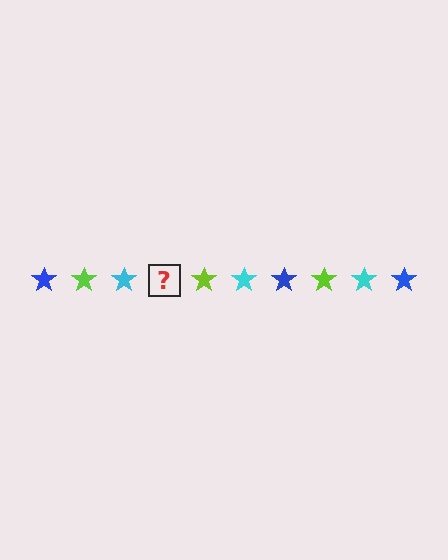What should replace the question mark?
The question mark should be replaced with a blue star.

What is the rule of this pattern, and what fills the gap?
The rule is that the pattern cycles through blue, lime, cyan stars. The gap should be filled with a blue star.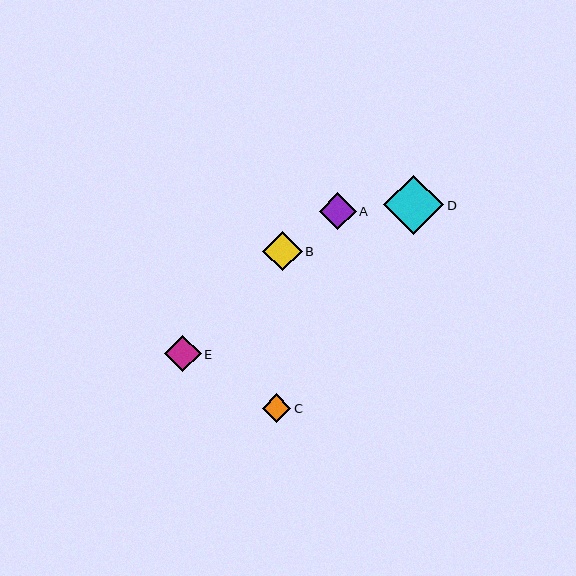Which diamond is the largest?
Diamond D is the largest with a size of approximately 60 pixels.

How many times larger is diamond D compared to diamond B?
Diamond D is approximately 1.5 times the size of diamond B.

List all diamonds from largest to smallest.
From largest to smallest: D, B, A, E, C.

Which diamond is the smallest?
Diamond C is the smallest with a size of approximately 29 pixels.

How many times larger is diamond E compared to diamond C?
Diamond E is approximately 1.3 times the size of diamond C.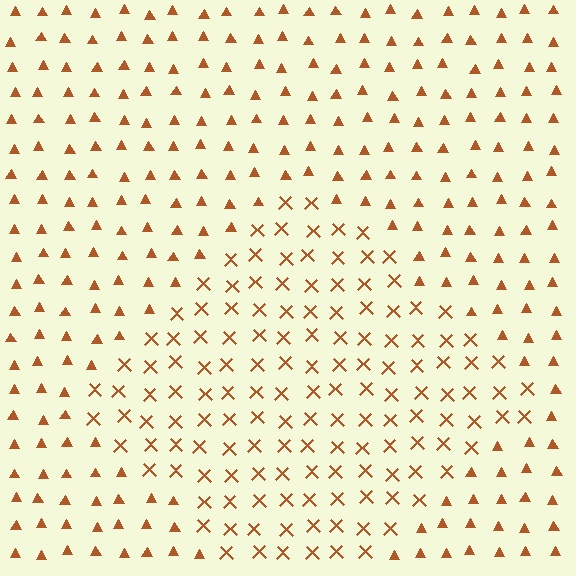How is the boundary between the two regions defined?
The boundary is defined by a change in element shape: X marks inside vs. triangles outside. All elements share the same color and spacing.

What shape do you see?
I see a diamond.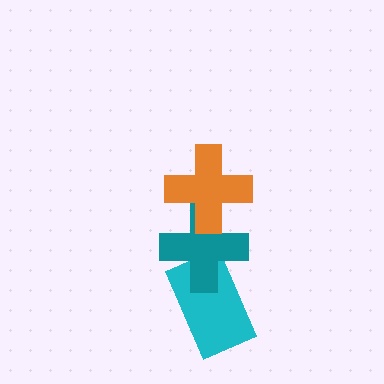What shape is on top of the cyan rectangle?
The teal cross is on top of the cyan rectangle.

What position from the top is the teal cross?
The teal cross is 2nd from the top.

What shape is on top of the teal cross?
The orange cross is on top of the teal cross.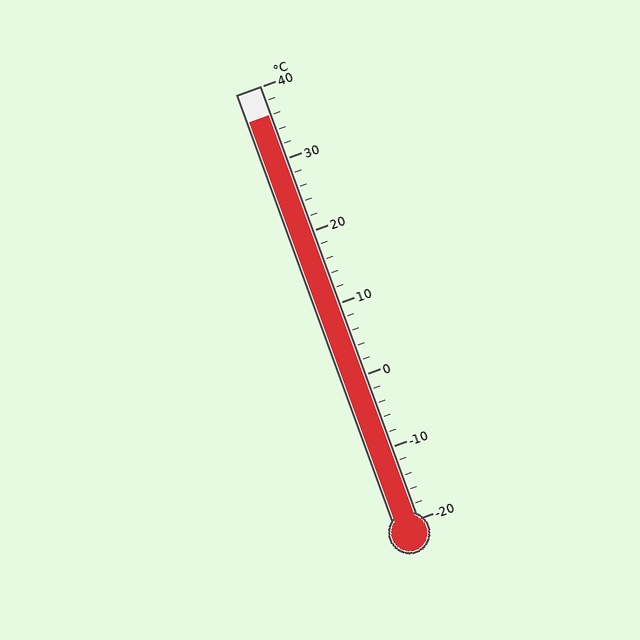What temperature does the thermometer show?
The thermometer shows approximately 36°C.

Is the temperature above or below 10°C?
The temperature is above 10°C.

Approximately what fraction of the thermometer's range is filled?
The thermometer is filled to approximately 95% of its range.